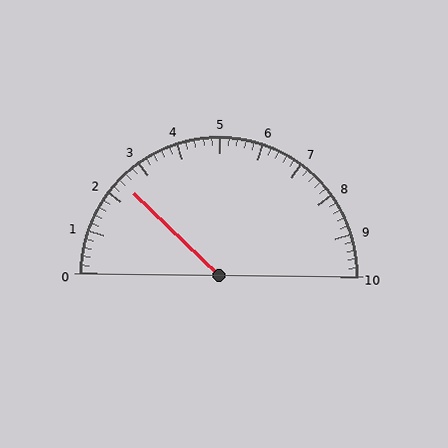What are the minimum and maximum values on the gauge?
The gauge ranges from 0 to 10.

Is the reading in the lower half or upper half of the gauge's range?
The reading is in the lower half of the range (0 to 10).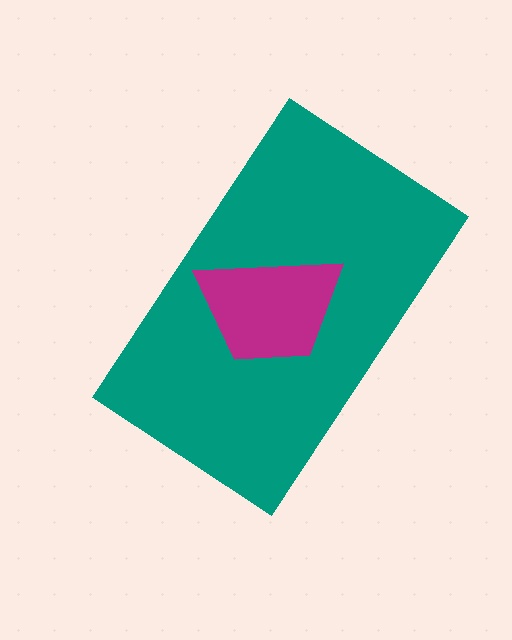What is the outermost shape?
The teal rectangle.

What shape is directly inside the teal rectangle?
The magenta trapezoid.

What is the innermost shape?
The magenta trapezoid.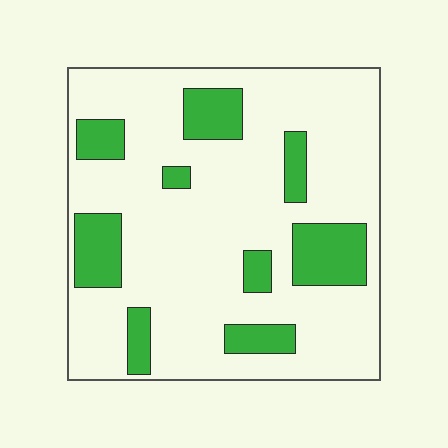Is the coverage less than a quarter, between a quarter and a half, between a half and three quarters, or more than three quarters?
Less than a quarter.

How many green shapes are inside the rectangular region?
9.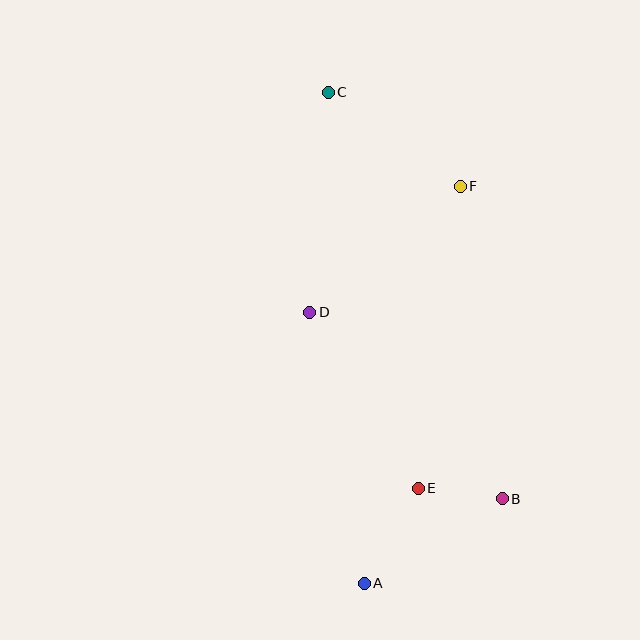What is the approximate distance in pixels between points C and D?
The distance between C and D is approximately 221 pixels.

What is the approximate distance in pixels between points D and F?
The distance between D and F is approximately 196 pixels.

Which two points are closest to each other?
Points B and E are closest to each other.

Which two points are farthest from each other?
Points A and C are farthest from each other.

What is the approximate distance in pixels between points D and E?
The distance between D and E is approximately 207 pixels.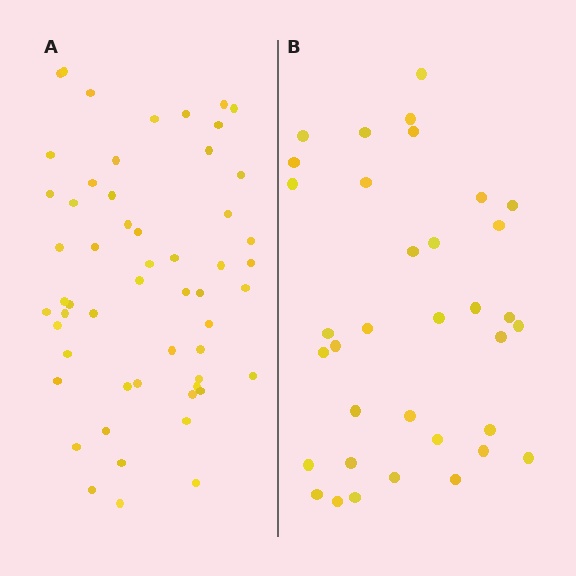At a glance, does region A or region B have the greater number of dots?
Region A (the left region) has more dots.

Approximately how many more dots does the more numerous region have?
Region A has approximately 20 more dots than region B.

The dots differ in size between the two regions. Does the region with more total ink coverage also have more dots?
No. Region B has more total ink coverage because its dots are larger, but region A actually contains more individual dots. Total area can be misleading — the number of items is what matters here.